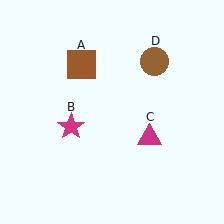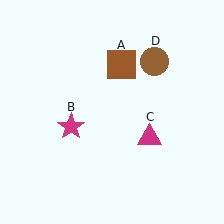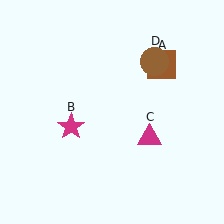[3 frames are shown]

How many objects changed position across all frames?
1 object changed position: brown square (object A).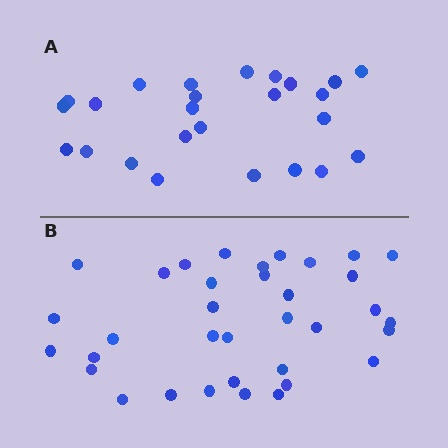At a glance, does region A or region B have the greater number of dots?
Region B (the bottom region) has more dots.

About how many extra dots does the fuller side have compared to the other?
Region B has roughly 10 or so more dots than region A.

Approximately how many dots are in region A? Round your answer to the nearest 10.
About 20 dots. (The exact count is 25, which rounds to 20.)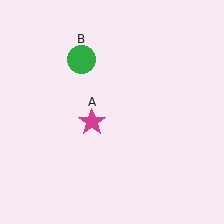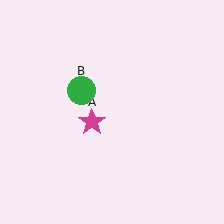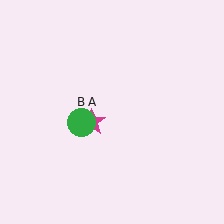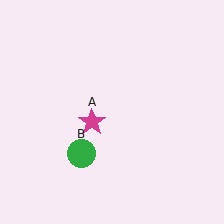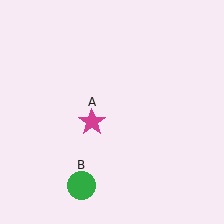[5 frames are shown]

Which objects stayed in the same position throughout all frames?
Magenta star (object A) remained stationary.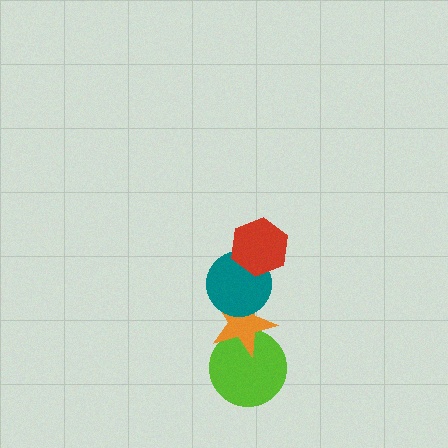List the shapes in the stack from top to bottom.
From top to bottom: the red hexagon, the teal circle, the orange star, the lime circle.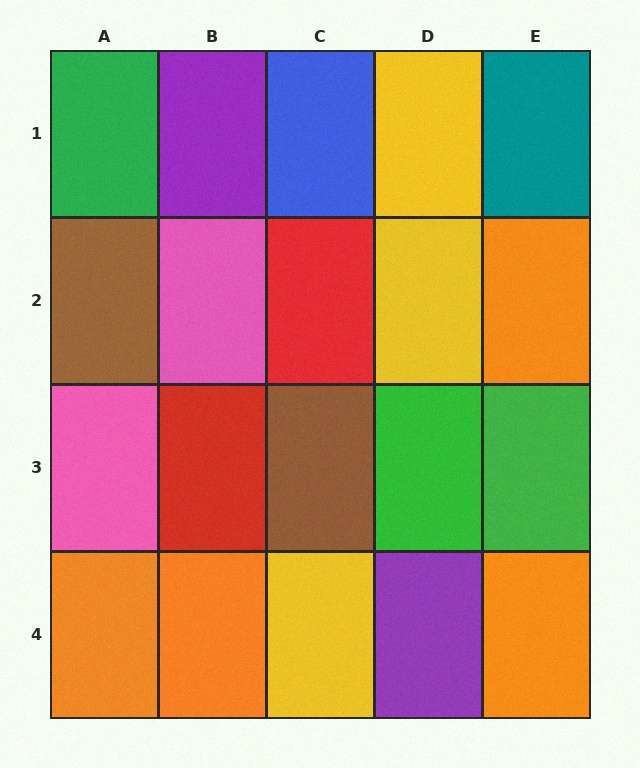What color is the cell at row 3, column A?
Pink.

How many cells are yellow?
3 cells are yellow.